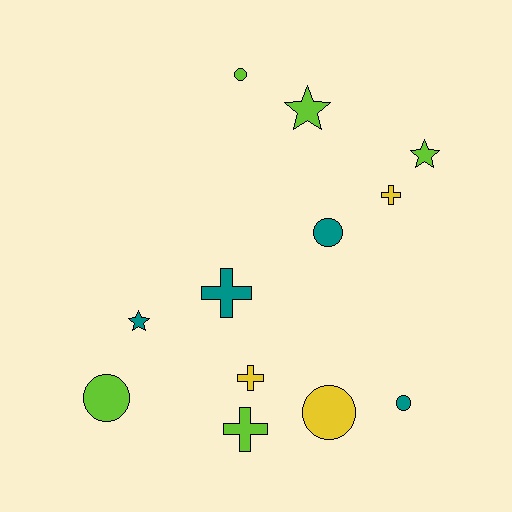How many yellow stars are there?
There are no yellow stars.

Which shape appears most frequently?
Circle, with 5 objects.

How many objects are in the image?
There are 12 objects.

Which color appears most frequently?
Lime, with 5 objects.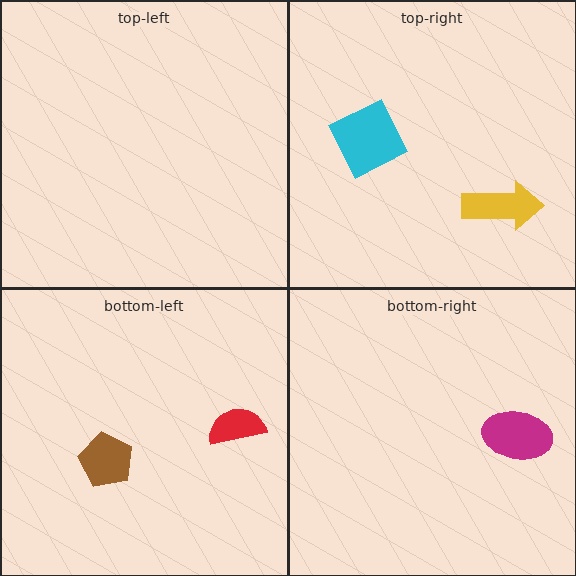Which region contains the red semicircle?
The bottom-left region.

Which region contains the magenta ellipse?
The bottom-right region.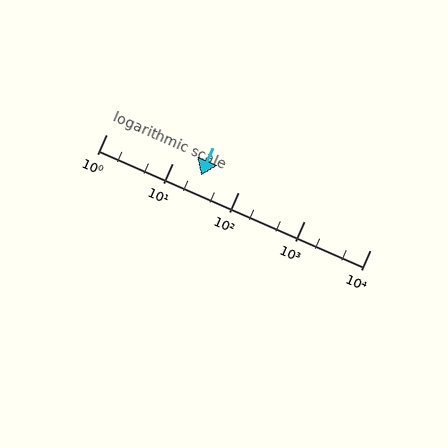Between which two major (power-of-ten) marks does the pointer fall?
The pointer is between 10 and 100.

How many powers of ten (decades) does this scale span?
The scale spans 4 decades, from 1 to 10000.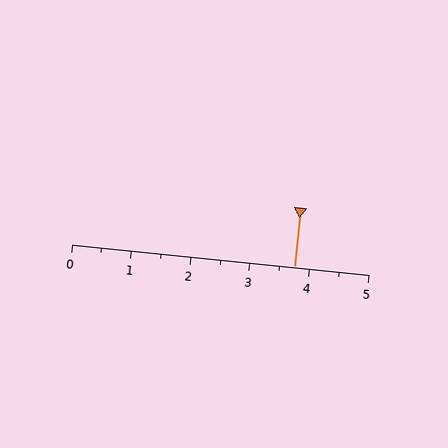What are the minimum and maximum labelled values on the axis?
The axis runs from 0 to 5.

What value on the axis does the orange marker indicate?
The marker indicates approximately 3.8.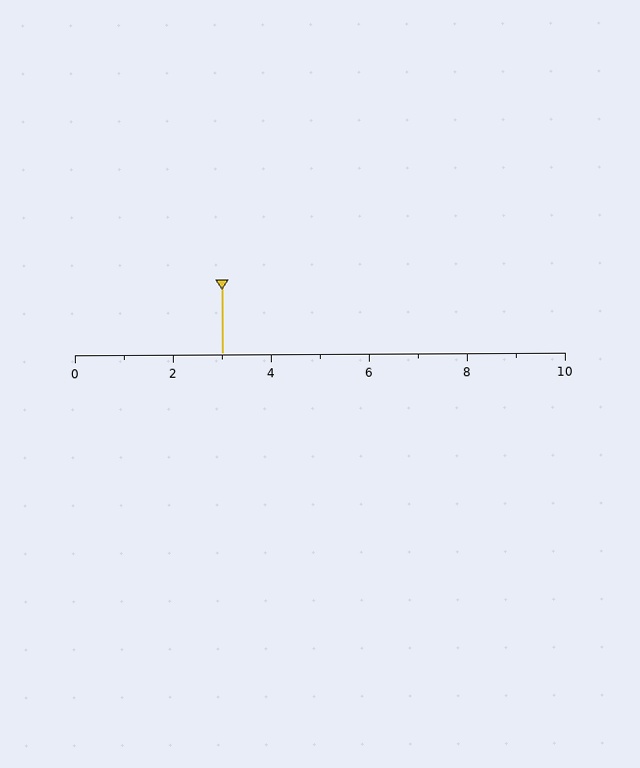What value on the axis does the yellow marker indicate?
The marker indicates approximately 3.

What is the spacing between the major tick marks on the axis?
The major ticks are spaced 2 apart.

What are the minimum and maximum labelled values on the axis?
The axis runs from 0 to 10.